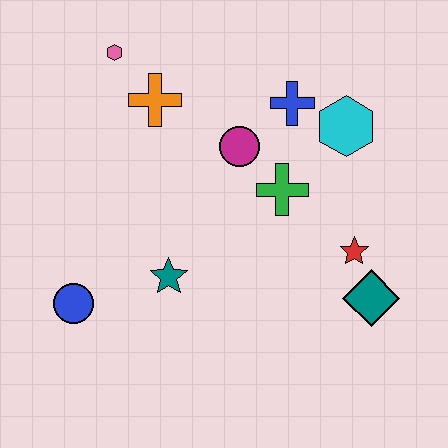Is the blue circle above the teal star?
No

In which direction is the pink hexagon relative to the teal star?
The pink hexagon is above the teal star.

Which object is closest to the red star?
The teal diamond is closest to the red star.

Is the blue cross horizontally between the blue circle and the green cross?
No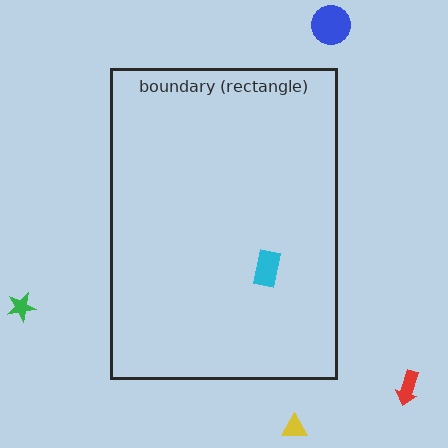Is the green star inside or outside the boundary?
Outside.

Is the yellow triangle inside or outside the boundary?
Outside.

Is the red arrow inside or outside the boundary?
Outside.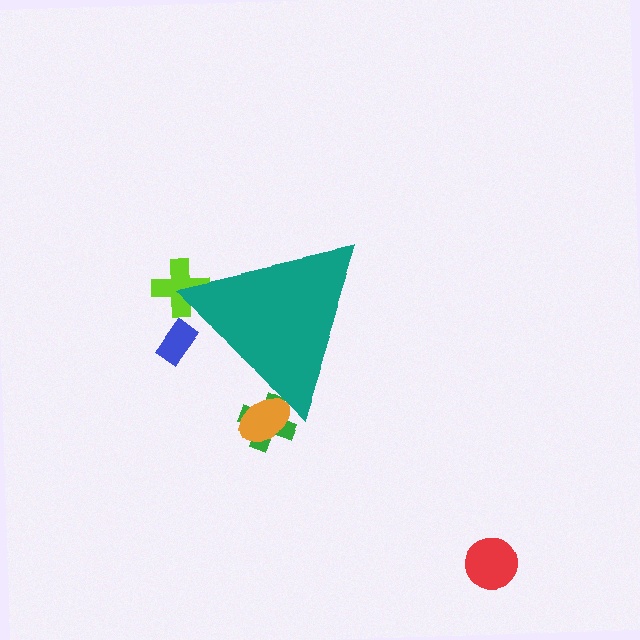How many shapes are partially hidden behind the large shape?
4 shapes are partially hidden.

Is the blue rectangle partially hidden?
Yes, the blue rectangle is partially hidden behind the teal triangle.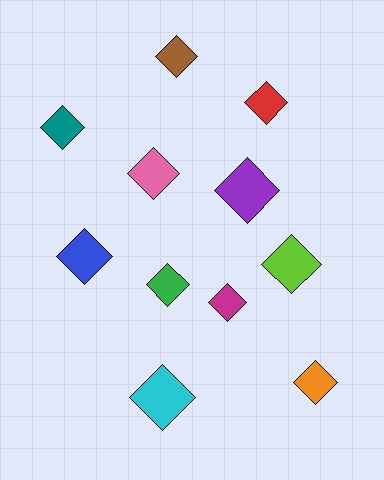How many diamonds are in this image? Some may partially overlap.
There are 11 diamonds.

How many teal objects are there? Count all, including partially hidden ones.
There is 1 teal object.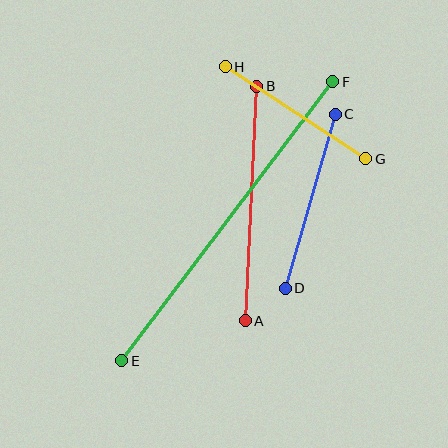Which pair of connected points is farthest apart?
Points E and F are farthest apart.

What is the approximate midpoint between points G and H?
The midpoint is at approximately (295, 113) pixels.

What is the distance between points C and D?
The distance is approximately 181 pixels.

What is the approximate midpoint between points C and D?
The midpoint is at approximately (310, 201) pixels.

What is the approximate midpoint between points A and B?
The midpoint is at approximately (251, 204) pixels.